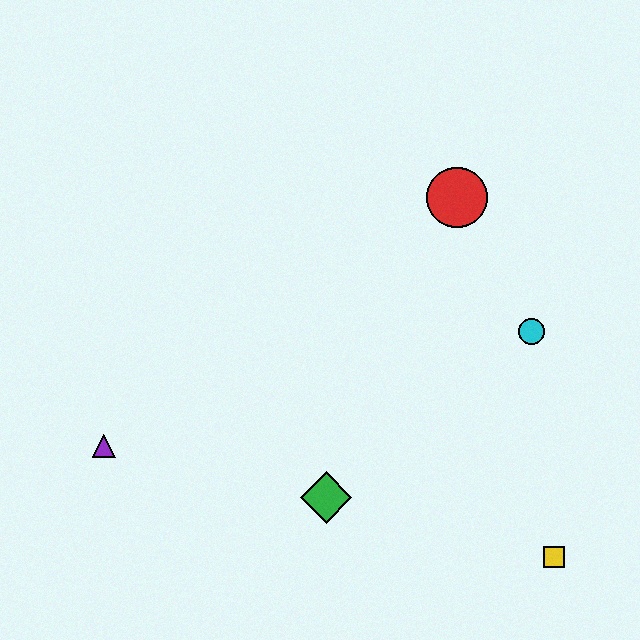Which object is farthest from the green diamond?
The red circle is farthest from the green diamond.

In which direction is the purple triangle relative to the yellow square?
The purple triangle is to the left of the yellow square.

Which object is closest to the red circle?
The cyan circle is closest to the red circle.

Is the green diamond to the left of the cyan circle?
Yes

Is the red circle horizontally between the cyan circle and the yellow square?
No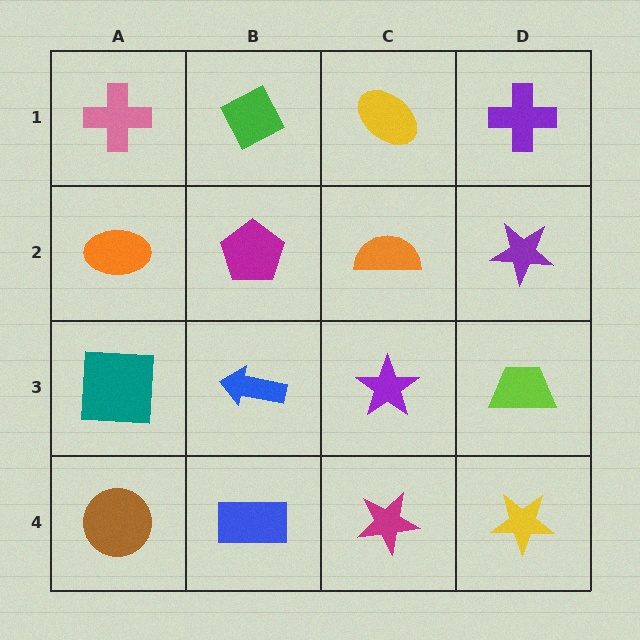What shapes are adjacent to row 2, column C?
A yellow ellipse (row 1, column C), a purple star (row 3, column C), a magenta pentagon (row 2, column B), a purple star (row 2, column D).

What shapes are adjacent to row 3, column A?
An orange ellipse (row 2, column A), a brown circle (row 4, column A), a blue arrow (row 3, column B).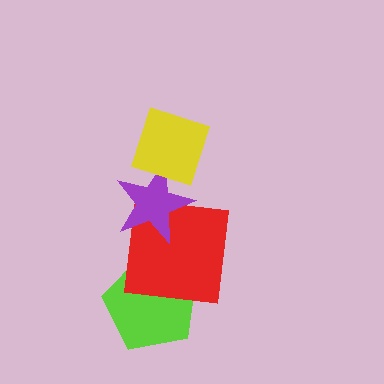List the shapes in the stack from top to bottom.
From top to bottom: the yellow diamond, the purple star, the red square, the lime pentagon.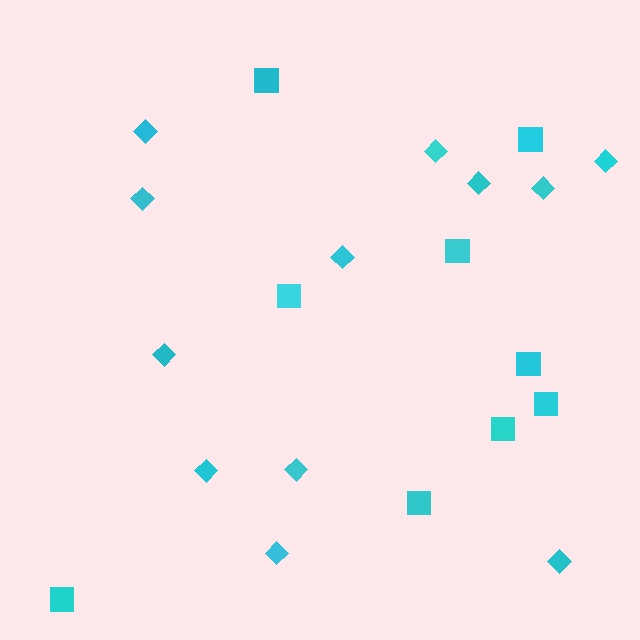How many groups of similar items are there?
There are 2 groups: one group of squares (9) and one group of diamonds (12).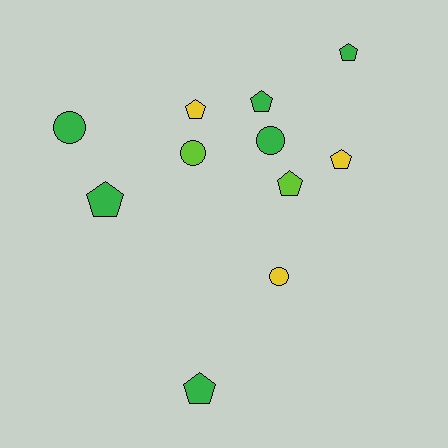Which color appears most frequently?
Green, with 6 objects.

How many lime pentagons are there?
There is 1 lime pentagon.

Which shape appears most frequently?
Pentagon, with 7 objects.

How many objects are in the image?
There are 11 objects.